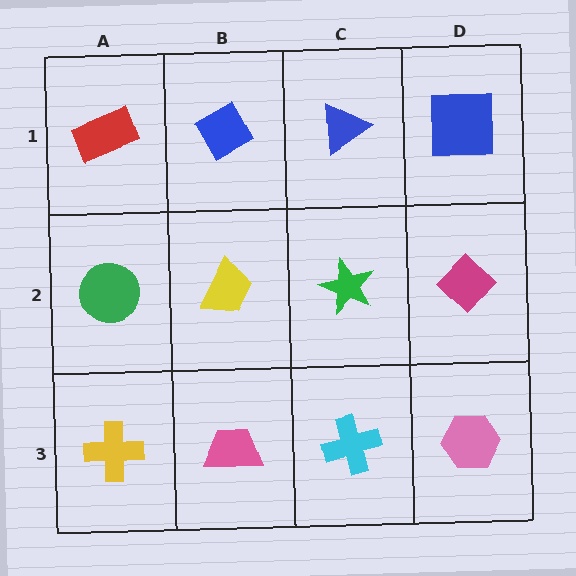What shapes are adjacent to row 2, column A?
A red rectangle (row 1, column A), a yellow cross (row 3, column A), a yellow trapezoid (row 2, column B).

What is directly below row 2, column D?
A pink hexagon.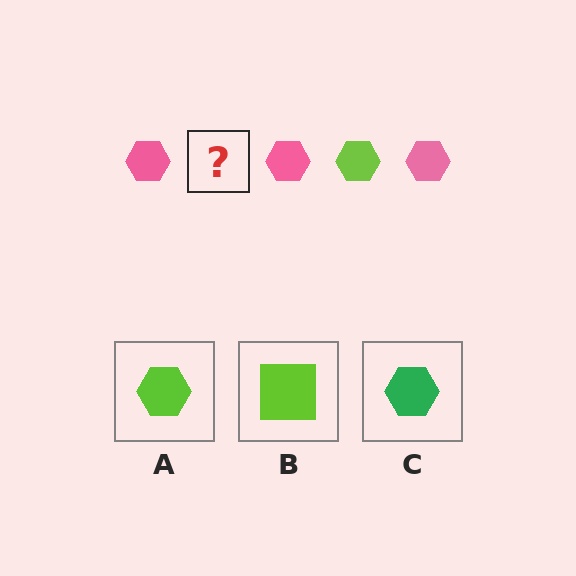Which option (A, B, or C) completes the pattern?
A.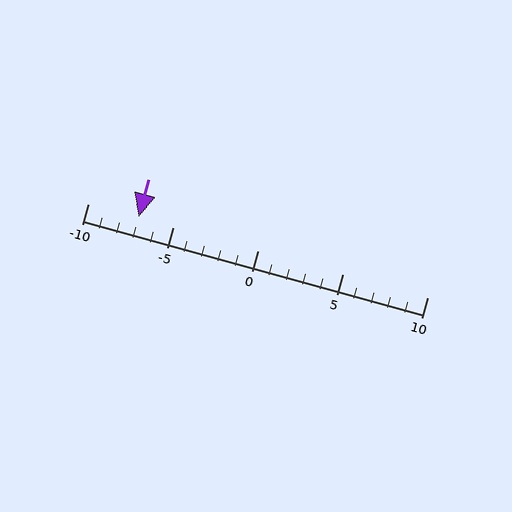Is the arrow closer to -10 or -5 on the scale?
The arrow is closer to -5.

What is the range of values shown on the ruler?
The ruler shows values from -10 to 10.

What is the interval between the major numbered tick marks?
The major tick marks are spaced 5 units apart.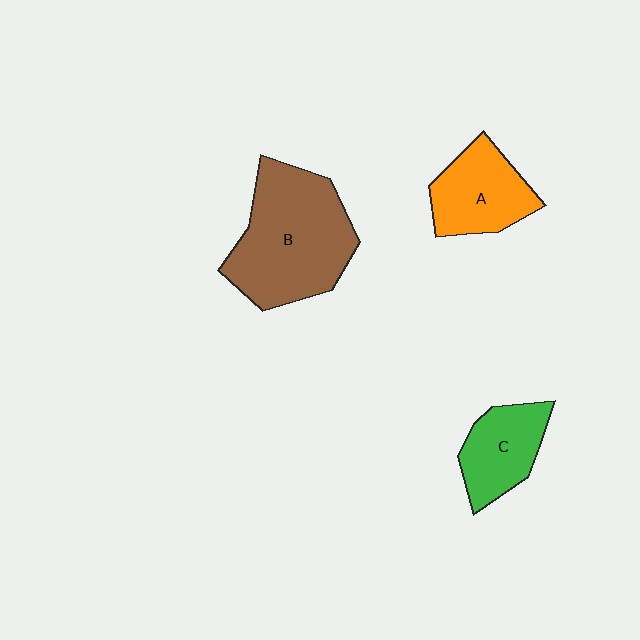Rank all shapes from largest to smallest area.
From largest to smallest: B (brown), A (orange), C (green).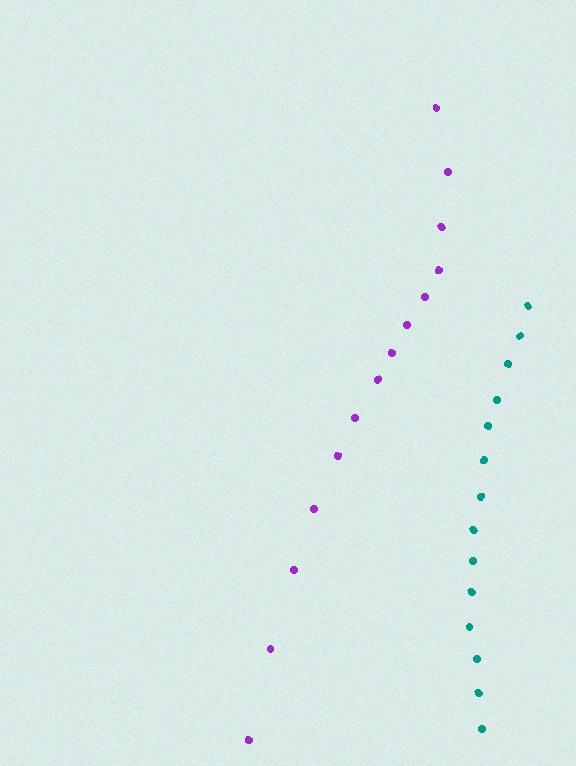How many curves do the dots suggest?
There are 2 distinct paths.